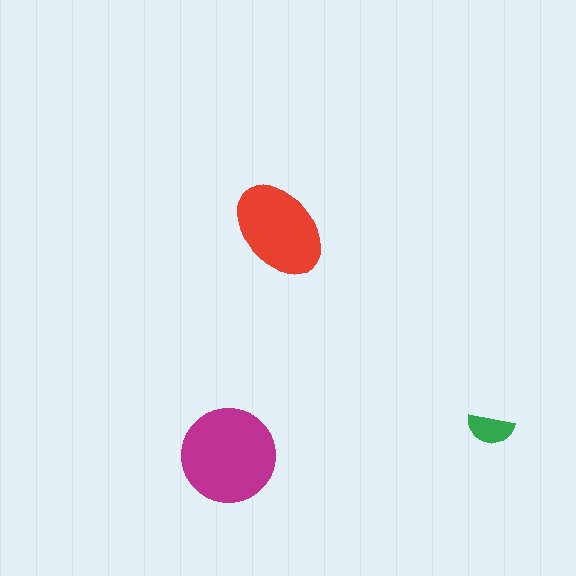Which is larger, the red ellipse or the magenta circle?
The magenta circle.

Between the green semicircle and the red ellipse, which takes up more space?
The red ellipse.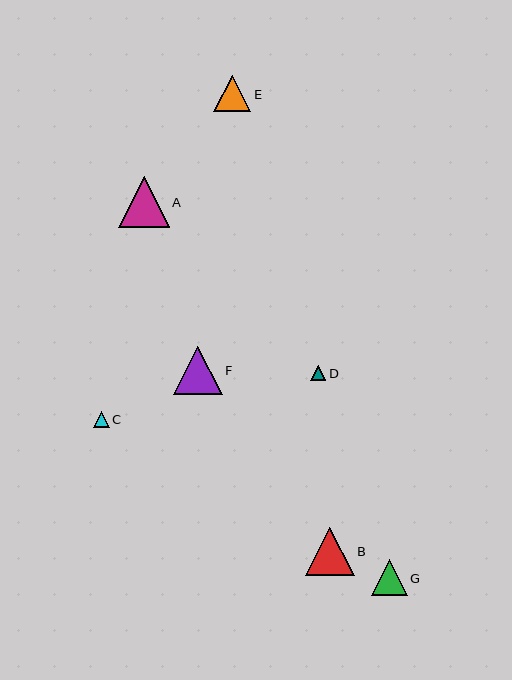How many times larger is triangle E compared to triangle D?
Triangle E is approximately 2.4 times the size of triangle D.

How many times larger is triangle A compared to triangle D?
Triangle A is approximately 3.4 times the size of triangle D.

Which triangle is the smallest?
Triangle D is the smallest with a size of approximately 15 pixels.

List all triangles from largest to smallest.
From largest to smallest: A, B, F, E, G, C, D.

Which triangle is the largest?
Triangle A is the largest with a size of approximately 50 pixels.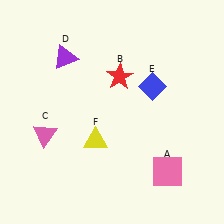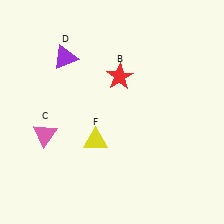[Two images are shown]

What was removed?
The pink square (A), the blue diamond (E) were removed in Image 2.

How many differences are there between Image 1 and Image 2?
There are 2 differences between the two images.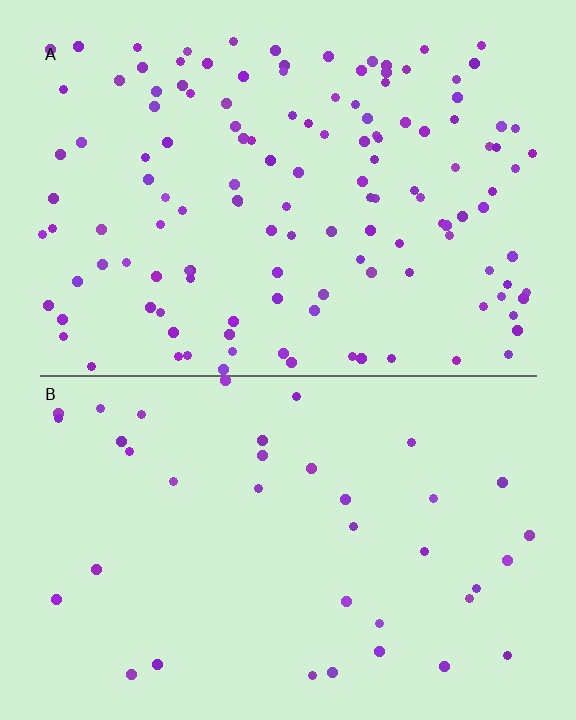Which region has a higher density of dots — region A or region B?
A (the top).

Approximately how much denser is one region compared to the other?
Approximately 3.5× — region A over region B.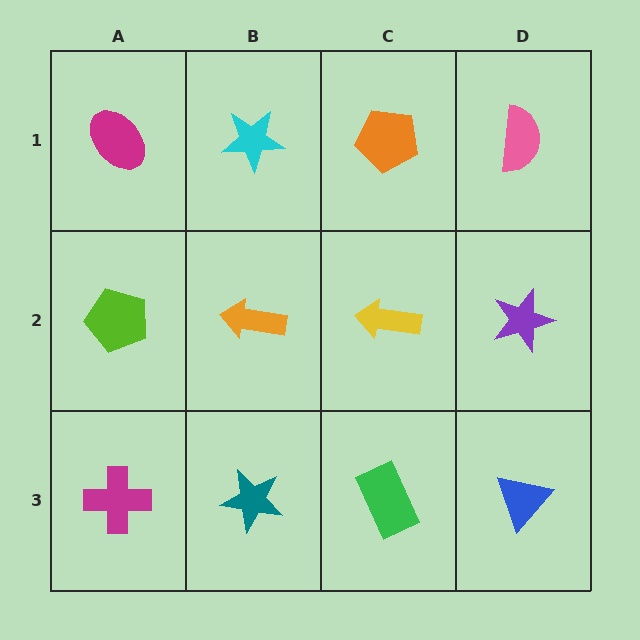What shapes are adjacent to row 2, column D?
A pink semicircle (row 1, column D), a blue triangle (row 3, column D), a yellow arrow (row 2, column C).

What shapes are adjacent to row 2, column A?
A magenta ellipse (row 1, column A), a magenta cross (row 3, column A), an orange arrow (row 2, column B).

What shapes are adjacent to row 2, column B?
A cyan star (row 1, column B), a teal star (row 3, column B), a lime pentagon (row 2, column A), a yellow arrow (row 2, column C).